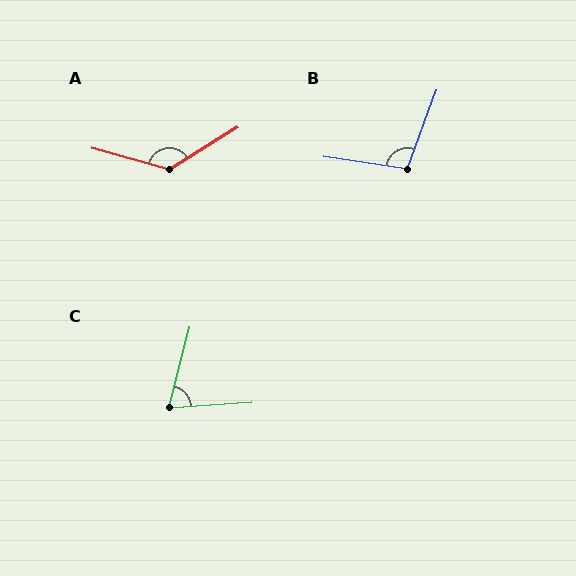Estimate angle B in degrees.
Approximately 101 degrees.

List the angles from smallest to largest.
C (72°), B (101°), A (133°).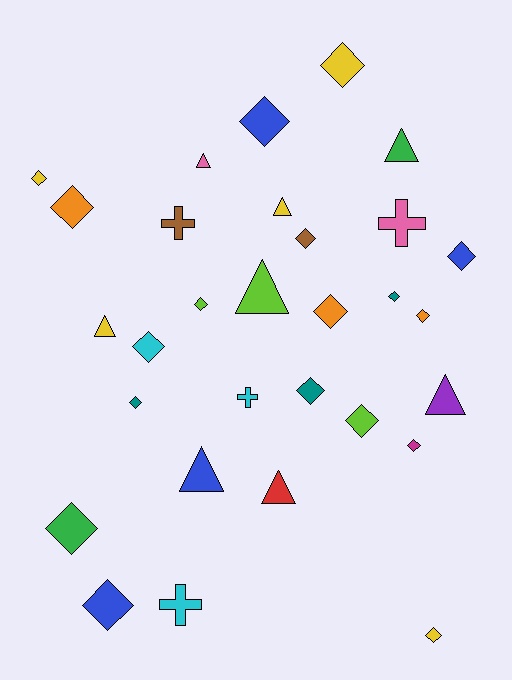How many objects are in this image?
There are 30 objects.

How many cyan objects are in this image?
There are 3 cyan objects.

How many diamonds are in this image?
There are 18 diamonds.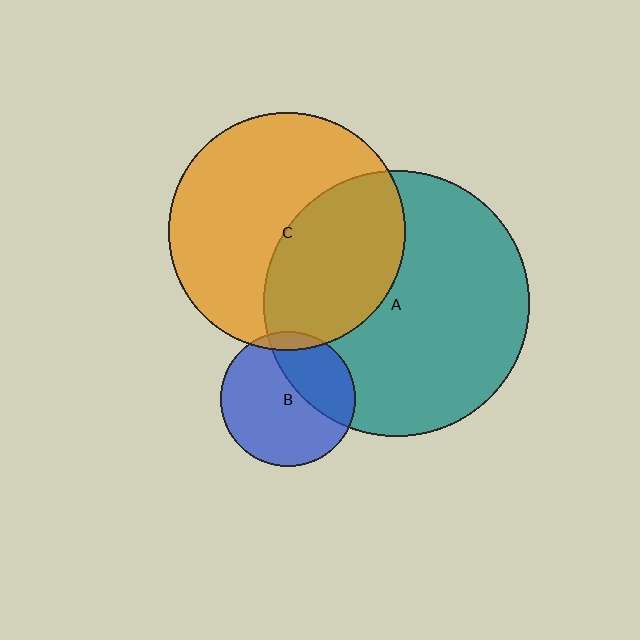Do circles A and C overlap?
Yes.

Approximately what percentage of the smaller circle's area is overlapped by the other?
Approximately 40%.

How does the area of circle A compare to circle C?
Approximately 1.3 times.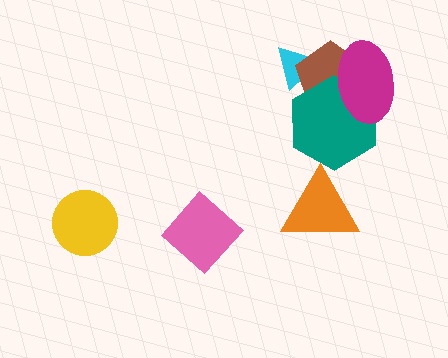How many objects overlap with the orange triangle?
0 objects overlap with the orange triangle.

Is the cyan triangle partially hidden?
Yes, it is partially covered by another shape.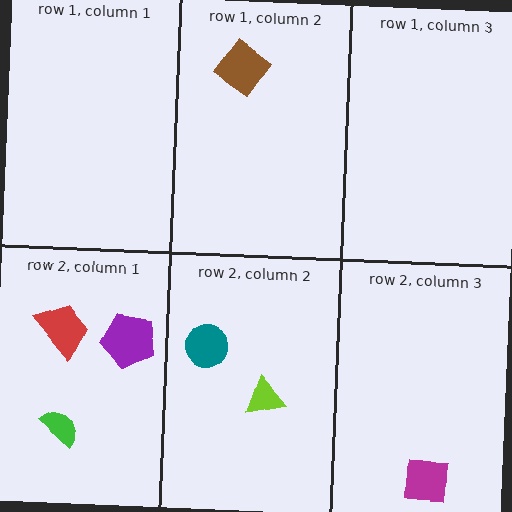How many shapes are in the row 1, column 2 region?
1.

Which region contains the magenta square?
The row 2, column 3 region.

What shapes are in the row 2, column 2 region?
The lime triangle, the teal circle.